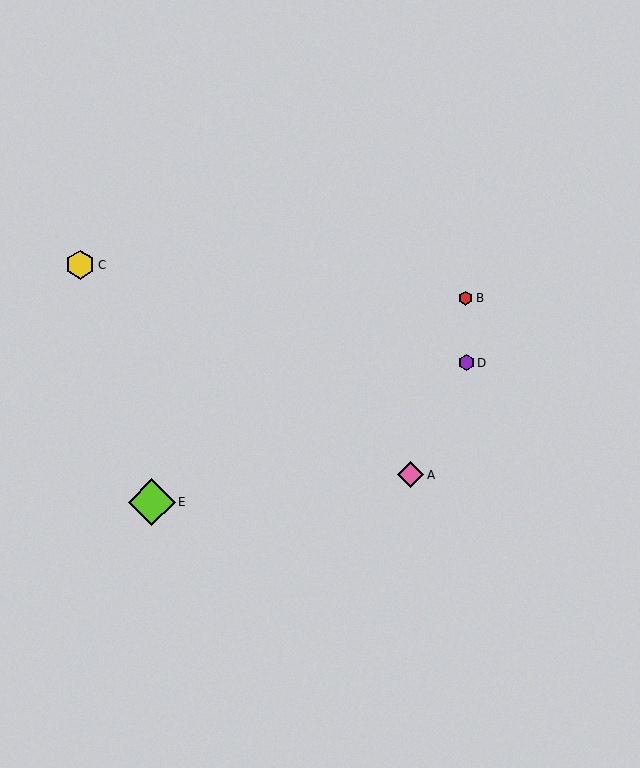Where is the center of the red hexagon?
The center of the red hexagon is at (466, 298).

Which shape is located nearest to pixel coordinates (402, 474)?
The pink diamond (labeled A) at (411, 475) is nearest to that location.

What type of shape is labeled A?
Shape A is a pink diamond.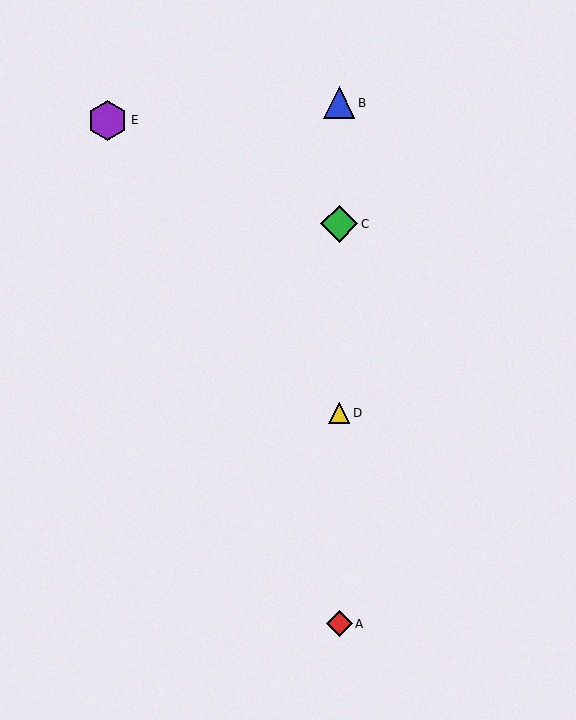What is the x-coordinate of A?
Object A is at x≈339.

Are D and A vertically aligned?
Yes, both are at x≈339.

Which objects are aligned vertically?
Objects A, B, C, D are aligned vertically.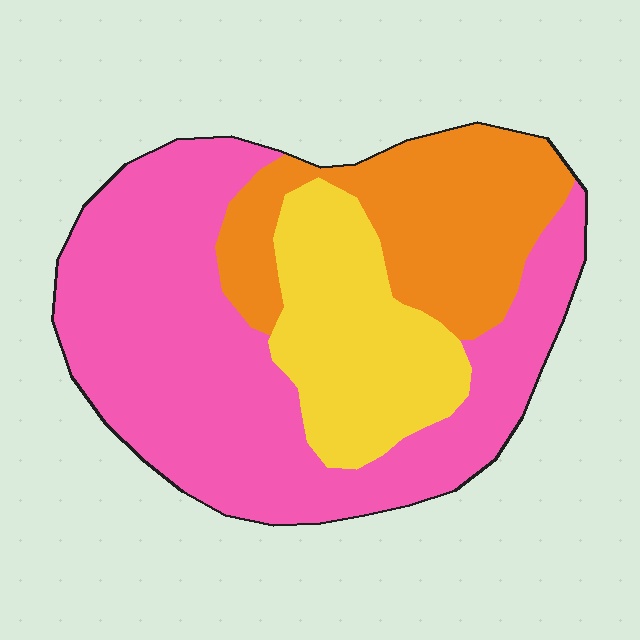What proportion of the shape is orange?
Orange takes up between a sixth and a third of the shape.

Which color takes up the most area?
Pink, at roughly 55%.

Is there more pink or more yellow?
Pink.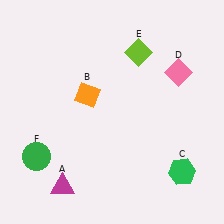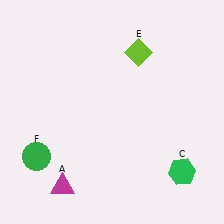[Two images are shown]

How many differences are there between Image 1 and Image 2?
There are 2 differences between the two images.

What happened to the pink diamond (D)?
The pink diamond (D) was removed in Image 2. It was in the top-right area of Image 1.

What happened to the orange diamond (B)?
The orange diamond (B) was removed in Image 2. It was in the top-left area of Image 1.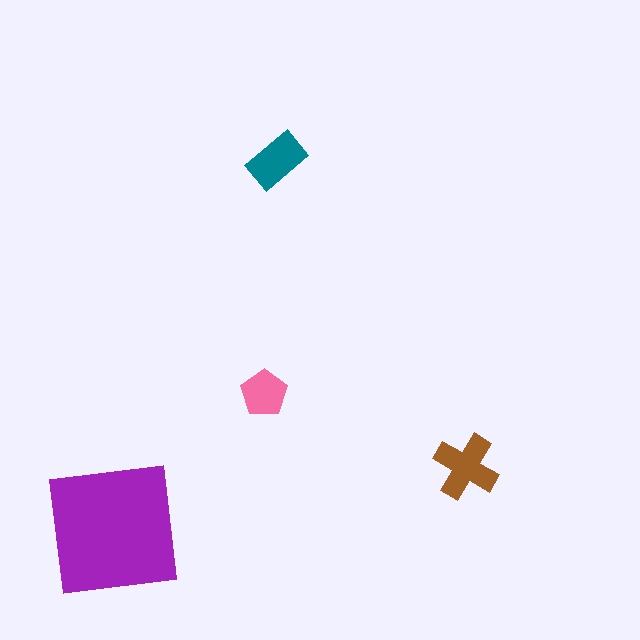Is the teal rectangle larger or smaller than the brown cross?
Smaller.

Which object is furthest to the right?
The brown cross is rightmost.